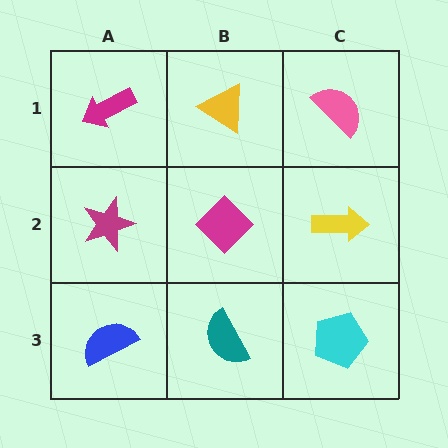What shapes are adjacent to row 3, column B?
A magenta diamond (row 2, column B), a blue semicircle (row 3, column A), a cyan pentagon (row 3, column C).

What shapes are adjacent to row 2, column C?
A pink semicircle (row 1, column C), a cyan pentagon (row 3, column C), a magenta diamond (row 2, column B).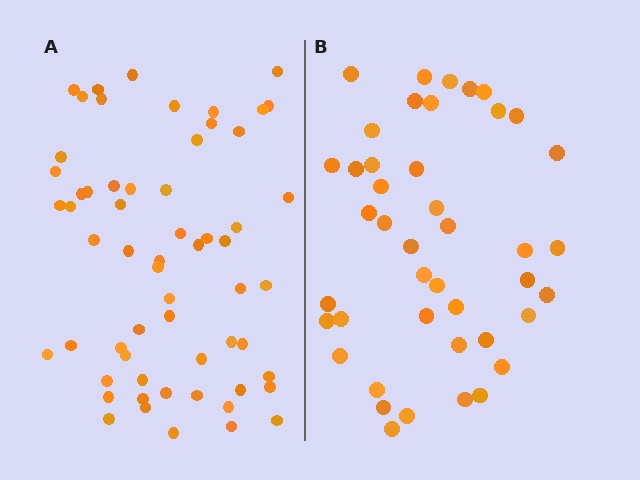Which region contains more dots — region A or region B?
Region A (the left region) has more dots.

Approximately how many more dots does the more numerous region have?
Region A has approximately 15 more dots than region B.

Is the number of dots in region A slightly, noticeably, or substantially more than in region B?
Region A has noticeably more, but not dramatically so. The ratio is roughly 1.4 to 1.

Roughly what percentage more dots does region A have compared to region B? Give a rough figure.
About 40% more.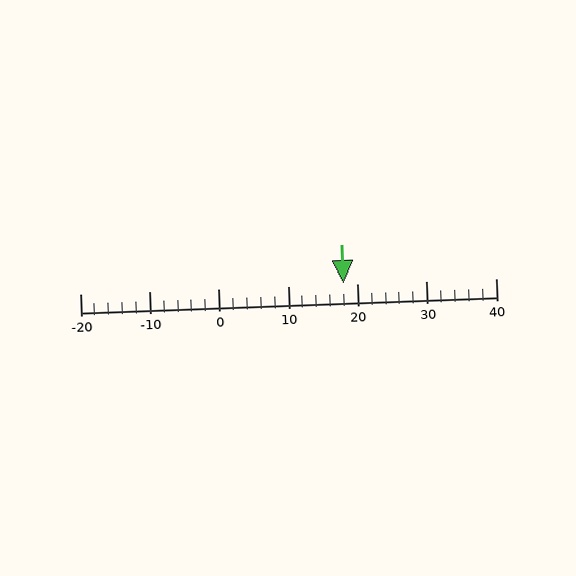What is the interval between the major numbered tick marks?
The major tick marks are spaced 10 units apart.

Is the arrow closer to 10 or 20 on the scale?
The arrow is closer to 20.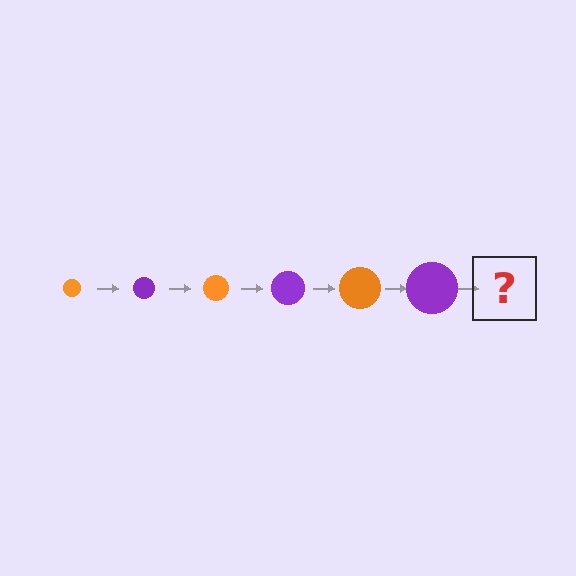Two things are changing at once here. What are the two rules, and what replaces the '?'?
The two rules are that the circle grows larger each step and the color cycles through orange and purple. The '?' should be an orange circle, larger than the previous one.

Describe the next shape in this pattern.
It should be an orange circle, larger than the previous one.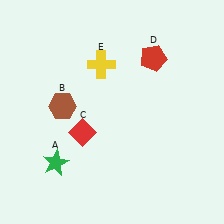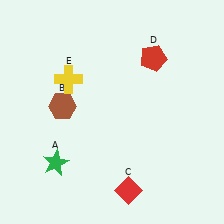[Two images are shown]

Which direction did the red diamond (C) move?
The red diamond (C) moved down.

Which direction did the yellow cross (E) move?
The yellow cross (E) moved left.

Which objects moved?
The objects that moved are: the red diamond (C), the yellow cross (E).